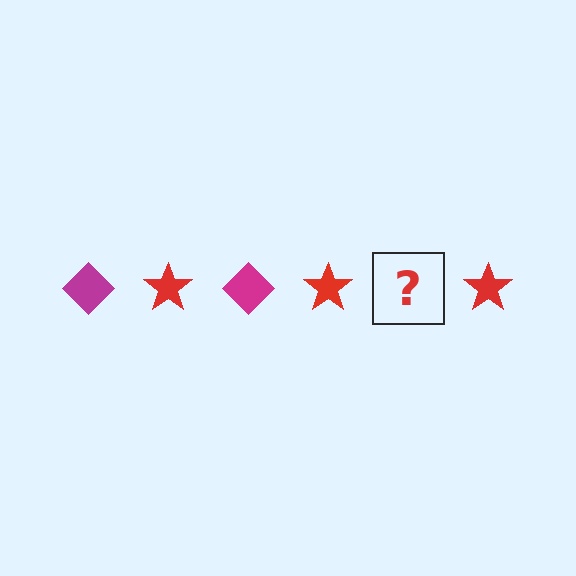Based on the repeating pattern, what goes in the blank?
The blank should be a magenta diamond.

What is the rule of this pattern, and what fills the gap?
The rule is that the pattern alternates between magenta diamond and red star. The gap should be filled with a magenta diamond.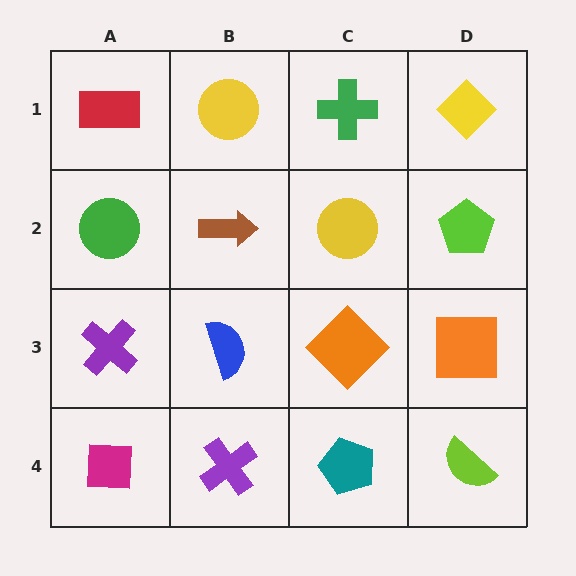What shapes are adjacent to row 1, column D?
A lime pentagon (row 2, column D), a green cross (row 1, column C).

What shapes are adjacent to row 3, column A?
A green circle (row 2, column A), a magenta square (row 4, column A), a blue semicircle (row 3, column B).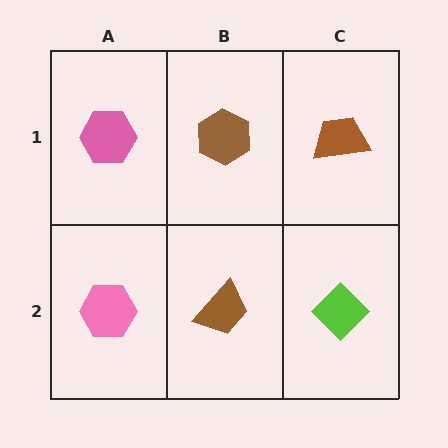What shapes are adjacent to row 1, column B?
A brown trapezoid (row 2, column B), a pink hexagon (row 1, column A), a brown trapezoid (row 1, column C).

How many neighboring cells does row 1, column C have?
2.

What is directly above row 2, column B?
A brown hexagon.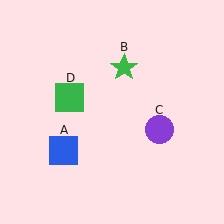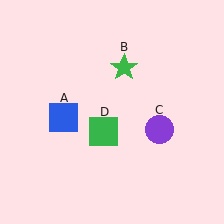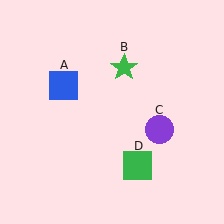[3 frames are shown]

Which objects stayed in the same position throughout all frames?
Green star (object B) and purple circle (object C) remained stationary.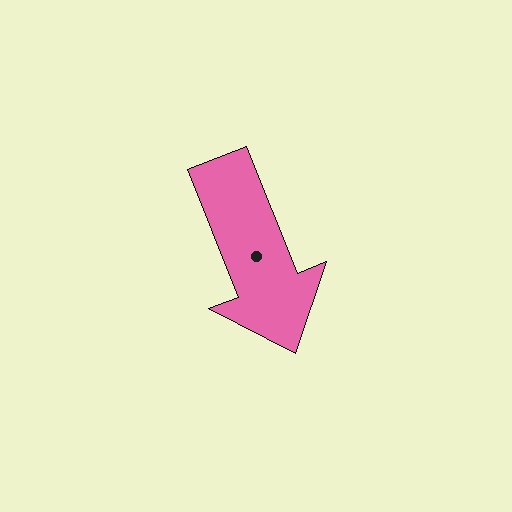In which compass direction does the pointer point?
South.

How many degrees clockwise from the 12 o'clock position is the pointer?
Approximately 158 degrees.